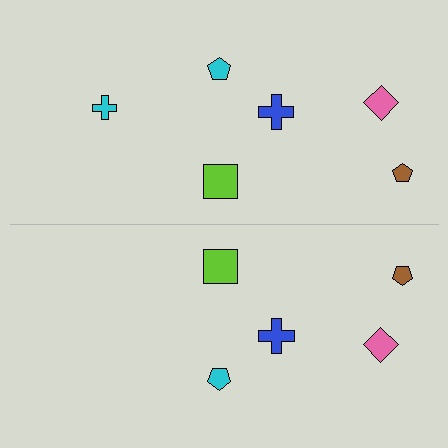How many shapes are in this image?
There are 11 shapes in this image.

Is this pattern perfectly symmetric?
No, the pattern is not perfectly symmetric. A cyan cross is missing from the bottom side.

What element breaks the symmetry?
A cyan cross is missing from the bottom side.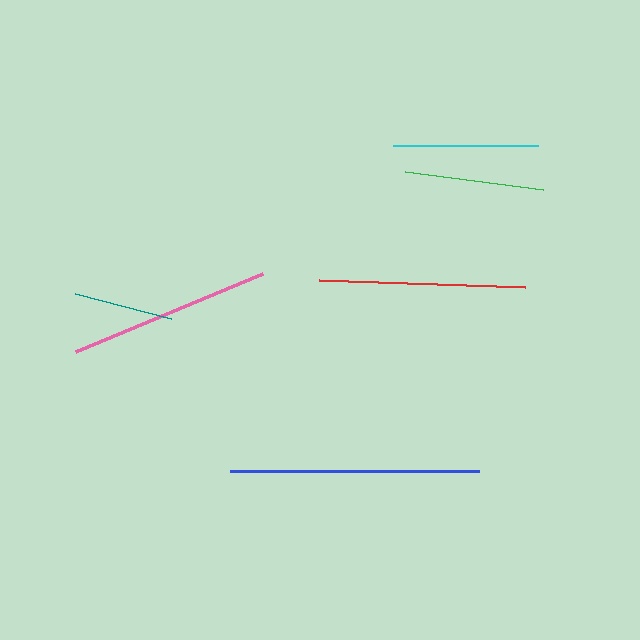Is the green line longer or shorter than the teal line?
The green line is longer than the teal line.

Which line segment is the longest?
The blue line is the longest at approximately 249 pixels.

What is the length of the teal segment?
The teal segment is approximately 99 pixels long.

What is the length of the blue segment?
The blue segment is approximately 249 pixels long.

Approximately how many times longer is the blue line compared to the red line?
The blue line is approximately 1.2 times the length of the red line.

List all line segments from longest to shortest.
From longest to shortest: blue, red, pink, cyan, green, teal.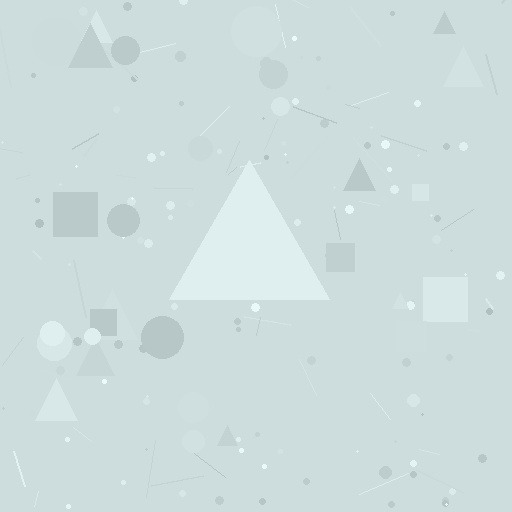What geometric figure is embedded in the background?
A triangle is embedded in the background.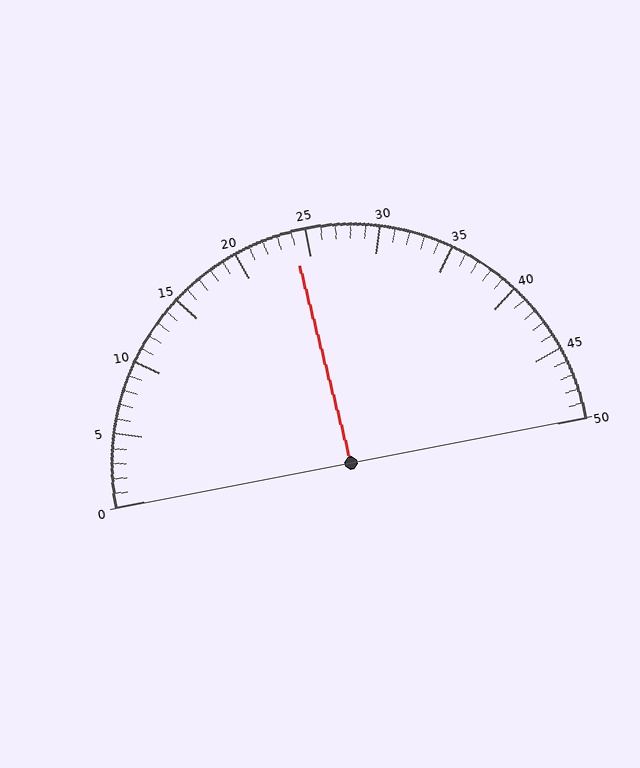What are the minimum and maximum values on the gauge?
The gauge ranges from 0 to 50.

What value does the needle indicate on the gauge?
The needle indicates approximately 24.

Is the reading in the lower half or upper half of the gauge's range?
The reading is in the lower half of the range (0 to 50).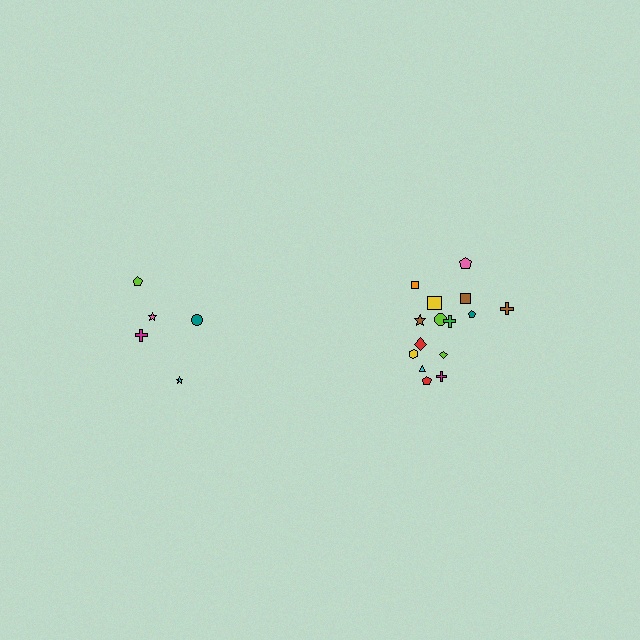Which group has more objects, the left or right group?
The right group.